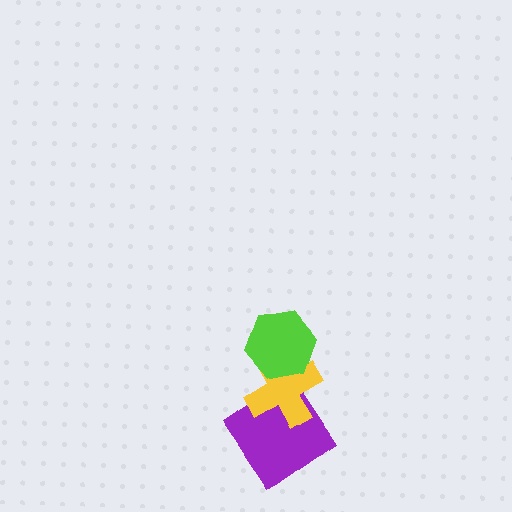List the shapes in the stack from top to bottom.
From top to bottom: the lime hexagon, the yellow cross, the purple diamond.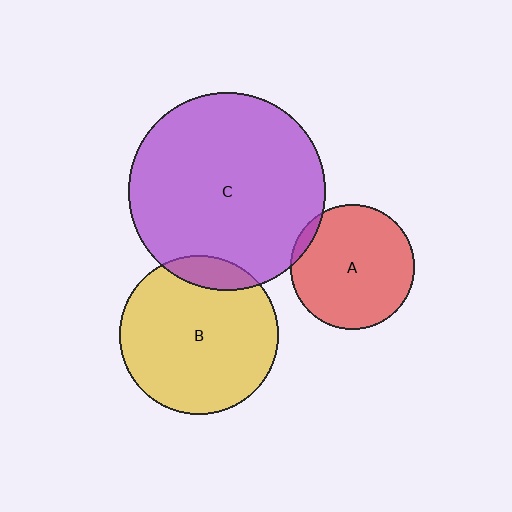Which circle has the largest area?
Circle C (purple).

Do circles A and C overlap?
Yes.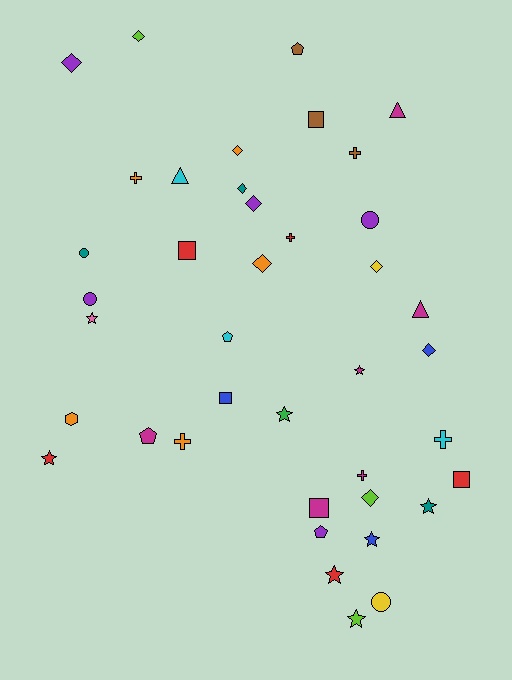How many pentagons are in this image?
There are 4 pentagons.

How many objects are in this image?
There are 40 objects.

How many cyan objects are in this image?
There are 3 cyan objects.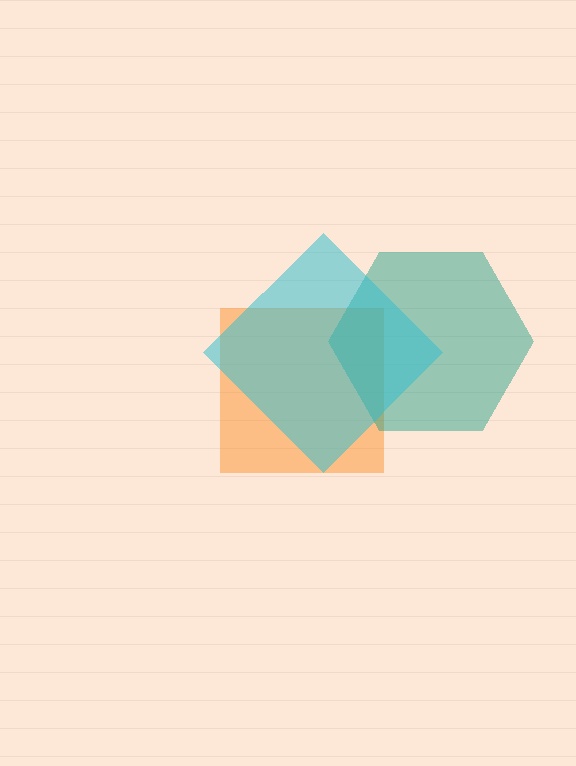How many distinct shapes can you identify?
There are 3 distinct shapes: an orange square, a teal hexagon, a cyan diamond.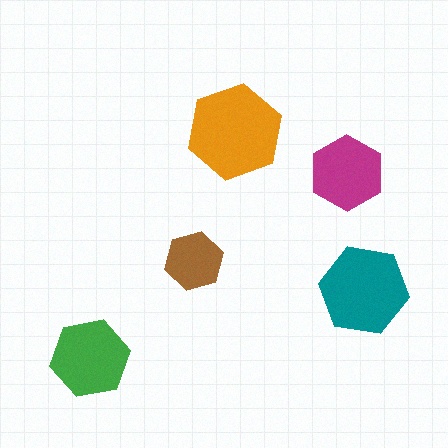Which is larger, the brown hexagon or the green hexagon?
The green one.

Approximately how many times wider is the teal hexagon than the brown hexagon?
About 1.5 times wider.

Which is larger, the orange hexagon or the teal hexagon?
The orange one.